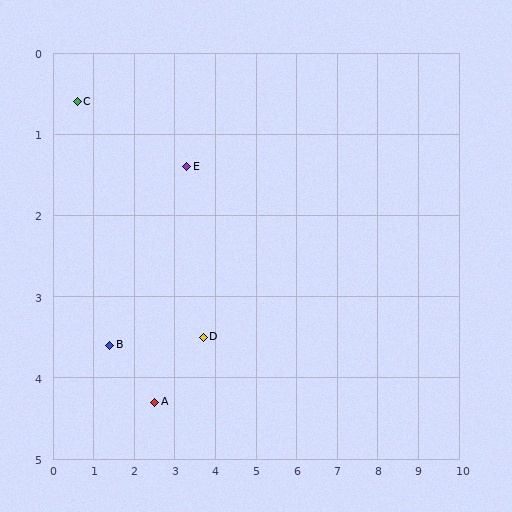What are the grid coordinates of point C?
Point C is at approximately (0.6, 0.6).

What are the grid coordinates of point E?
Point E is at approximately (3.3, 1.4).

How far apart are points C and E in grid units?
Points C and E are about 2.8 grid units apart.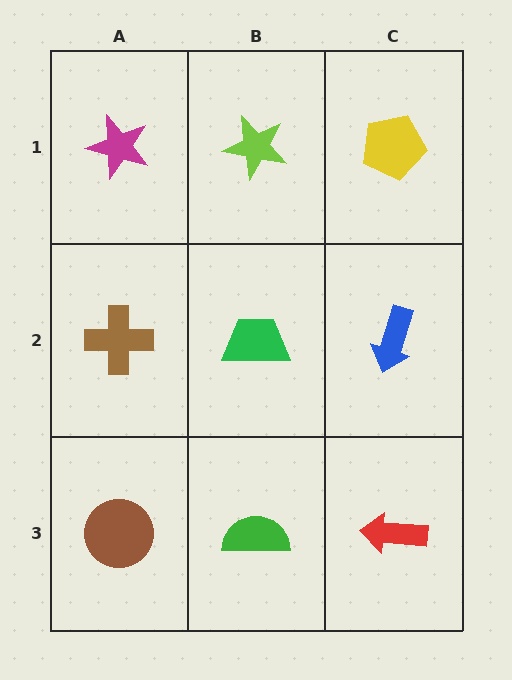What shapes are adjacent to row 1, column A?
A brown cross (row 2, column A), a lime star (row 1, column B).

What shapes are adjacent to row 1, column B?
A green trapezoid (row 2, column B), a magenta star (row 1, column A), a yellow pentagon (row 1, column C).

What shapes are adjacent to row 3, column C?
A blue arrow (row 2, column C), a green semicircle (row 3, column B).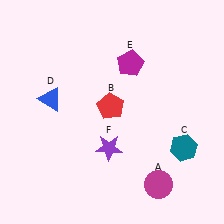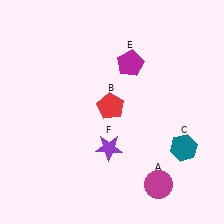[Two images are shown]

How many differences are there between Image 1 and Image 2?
There is 1 difference between the two images.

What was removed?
The blue triangle (D) was removed in Image 2.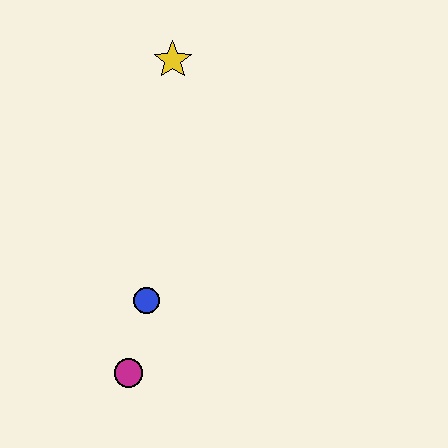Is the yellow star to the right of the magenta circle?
Yes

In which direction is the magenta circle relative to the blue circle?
The magenta circle is below the blue circle.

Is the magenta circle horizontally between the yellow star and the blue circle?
No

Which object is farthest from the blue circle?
The yellow star is farthest from the blue circle.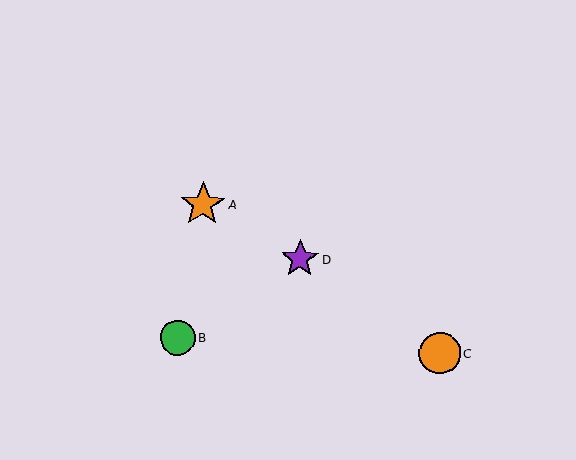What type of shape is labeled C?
Shape C is an orange circle.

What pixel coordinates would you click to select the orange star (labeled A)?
Click at (203, 204) to select the orange star A.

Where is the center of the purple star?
The center of the purple star is at (300, 259).